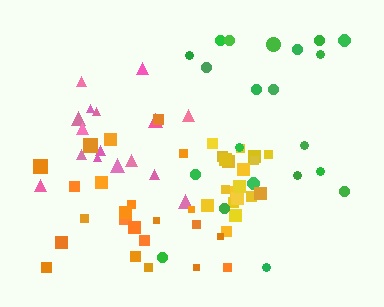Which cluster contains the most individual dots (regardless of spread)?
Orange (24).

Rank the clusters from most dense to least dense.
yellow, orange, pink, green.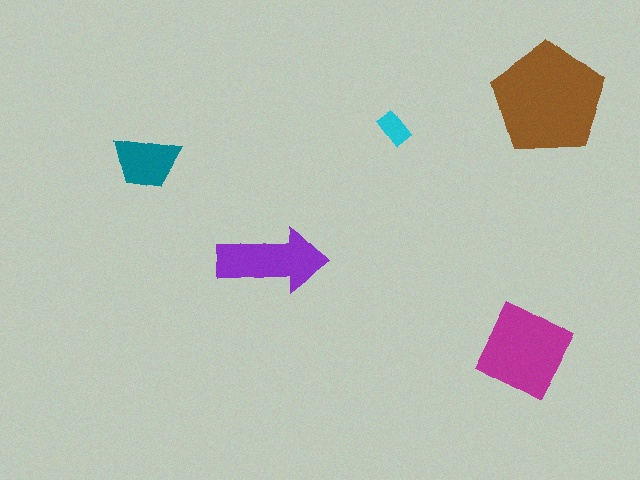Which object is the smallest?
The cyan rectangle.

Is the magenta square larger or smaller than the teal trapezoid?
Larger.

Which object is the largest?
The brown pentagon.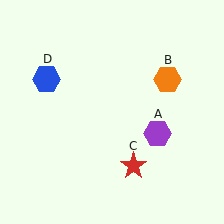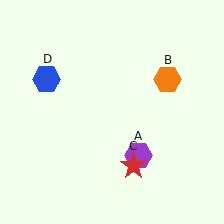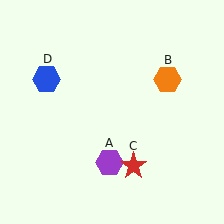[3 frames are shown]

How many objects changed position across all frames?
1 object changed position: purple hexagon (object A).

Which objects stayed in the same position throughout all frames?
Orange hexagon (object B) and red star (object C) and blue hexagon (object D) remained stationary.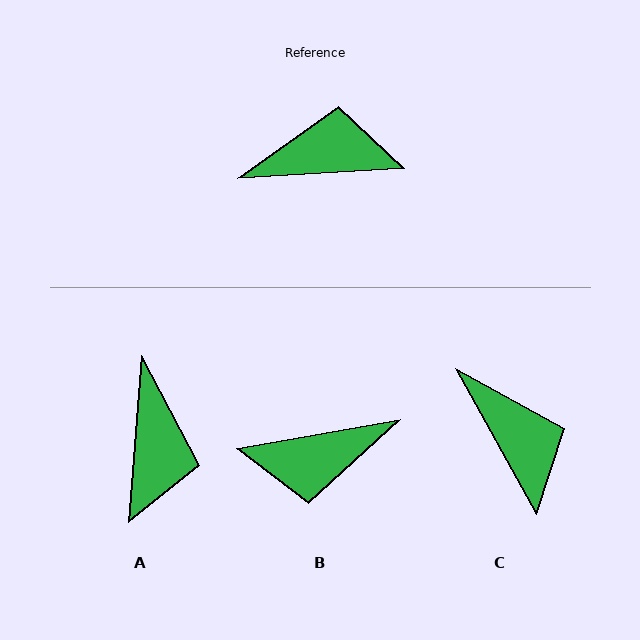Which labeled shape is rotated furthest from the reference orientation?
B, about 173 degrees away.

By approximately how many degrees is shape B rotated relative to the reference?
Approximately 173 degrees clockwise.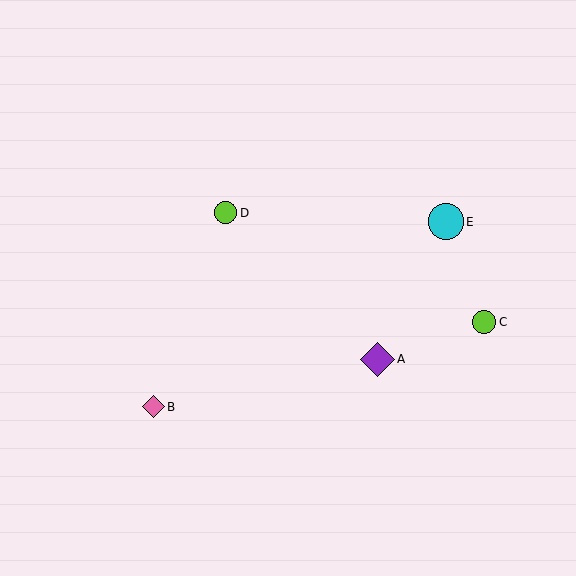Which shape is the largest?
The cyan circle (labeled E) is the largest.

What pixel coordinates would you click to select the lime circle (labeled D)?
Click at (226, 213) to select the lime circle D.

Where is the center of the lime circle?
The center of the lime circle is at (484, 322).